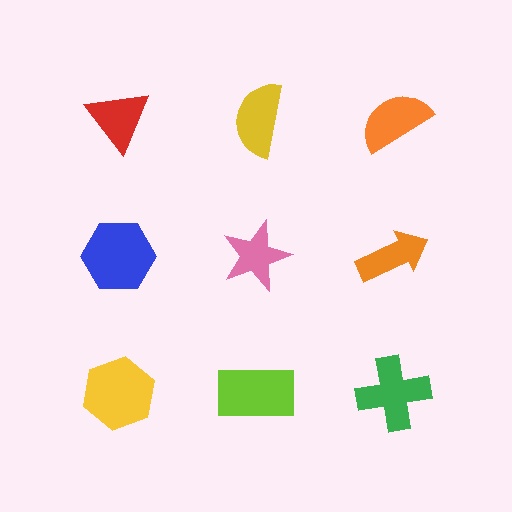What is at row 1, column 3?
An orange semicircle.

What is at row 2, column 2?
A pink star.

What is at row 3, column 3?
A green cross.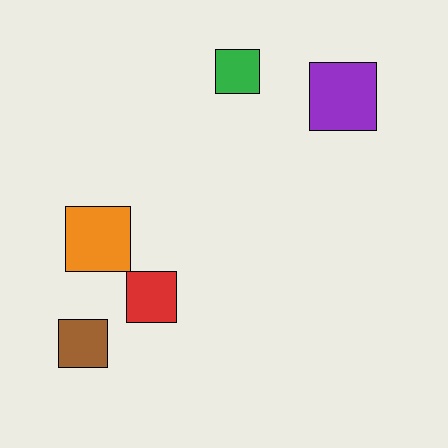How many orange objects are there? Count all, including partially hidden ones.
There is 1 orange object.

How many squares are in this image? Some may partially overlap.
There are 5 squares.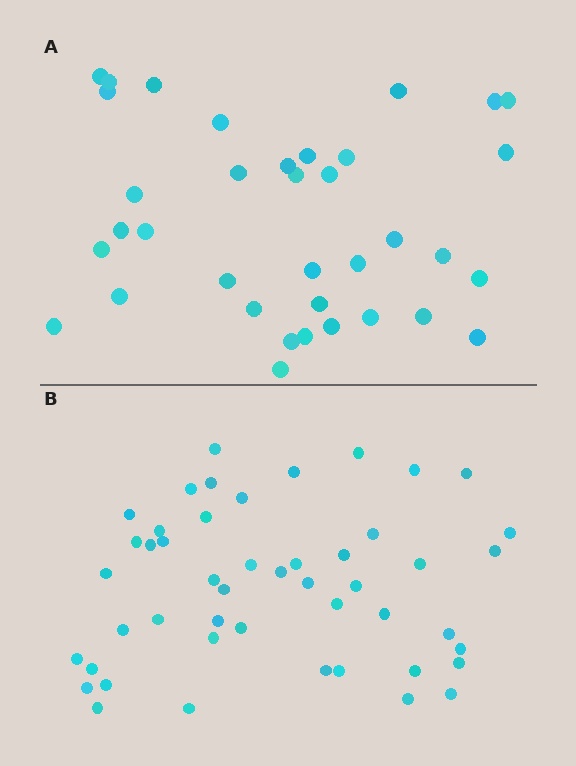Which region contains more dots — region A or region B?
Region B (the bottom region) has more dots.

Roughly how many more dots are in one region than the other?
Region B has roughly 12 or so more dots than region A.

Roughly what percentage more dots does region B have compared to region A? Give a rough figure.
About 35% more.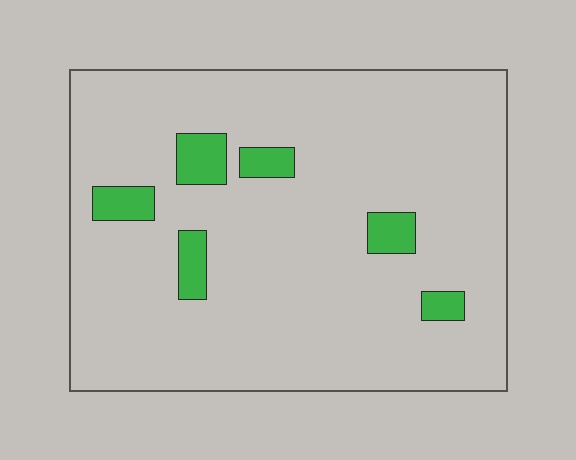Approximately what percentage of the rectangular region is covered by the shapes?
Approximately 10%.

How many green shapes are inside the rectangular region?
6.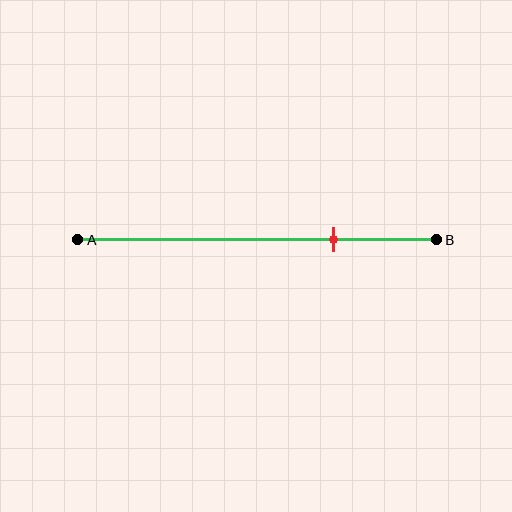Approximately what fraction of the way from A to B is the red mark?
The red mark is approximately 70% of the way from A to B.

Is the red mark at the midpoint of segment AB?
No, the mark is at about 70% from A, not at the 50% midpoint.